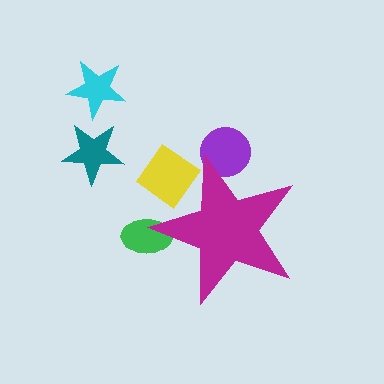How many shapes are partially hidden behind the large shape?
3 shapes are partially hidden.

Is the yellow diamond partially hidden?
Yes, the yellow diamond is partially hidden behind the magenta star.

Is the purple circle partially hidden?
Yes, the purple circle is partially hidden behind the magenta star.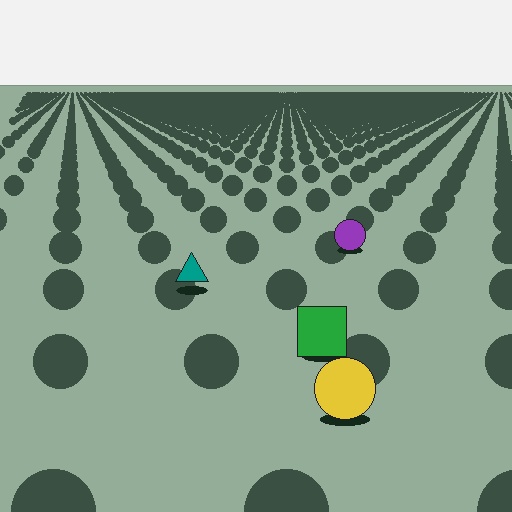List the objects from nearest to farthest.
From nearest to farthest: the yellow circle, the green square, the teal triangle, the purple circle.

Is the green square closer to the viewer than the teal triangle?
Yes. The green square is closer — you can tell from the texture gradient: the ground texture is coarser near it.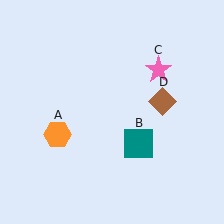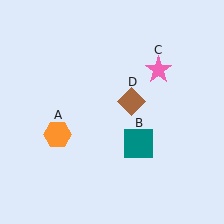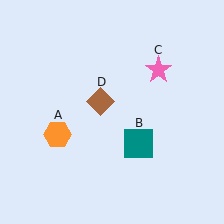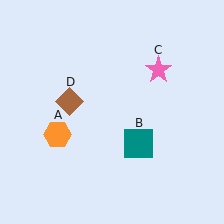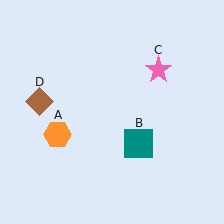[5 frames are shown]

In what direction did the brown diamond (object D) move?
The brown diamond (object D) moved left.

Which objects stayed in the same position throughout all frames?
Orange hexagon (object A) and teal square (object B) and pink star (object C) remained stationary.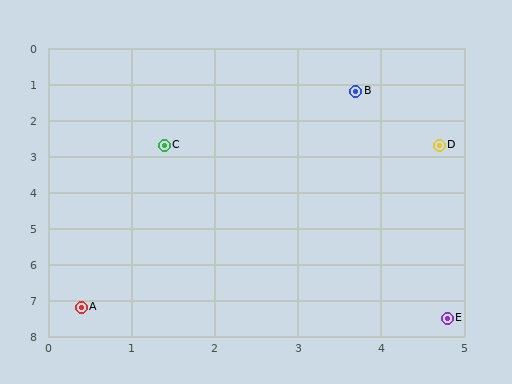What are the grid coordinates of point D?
Point D is at approximately (4.7, 2.7).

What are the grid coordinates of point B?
Point B is at approximately (3.7, 1.2).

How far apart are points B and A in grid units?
Points B and A are about 6.8 grid units apart.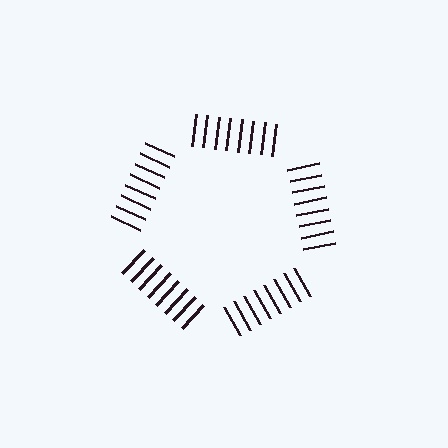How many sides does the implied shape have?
5 sides — the line-ends trace a pentagon.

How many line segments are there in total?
40 — 8 along each of the 5 edges.